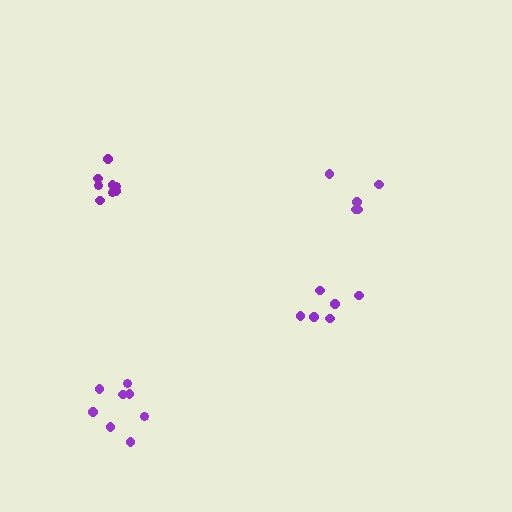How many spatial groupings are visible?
There are 4 spatial groupings.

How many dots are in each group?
Group 1: 6 dots, Group 2: 8 dots, Group 3: 5 dots, Group 4: 8 dots (27 total).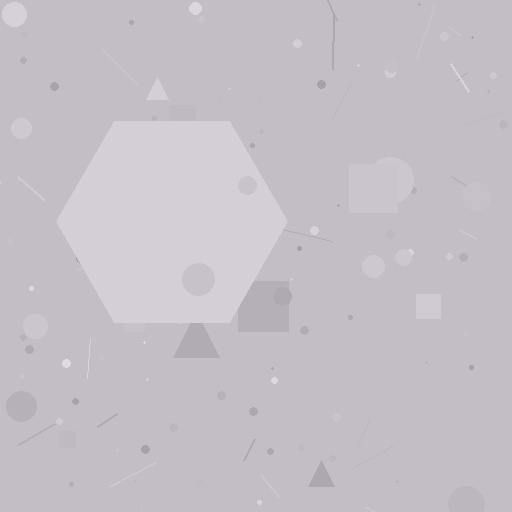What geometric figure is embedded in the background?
A hexagon is embedded in the background.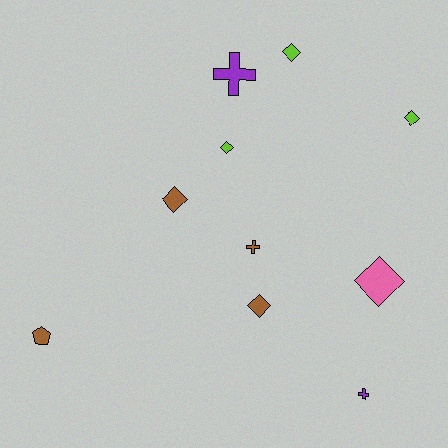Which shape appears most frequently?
Diamond, with 6 objects.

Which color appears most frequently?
Brown, with 4 objects.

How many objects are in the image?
There are 10 objects.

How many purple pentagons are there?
There are no purple pentagons.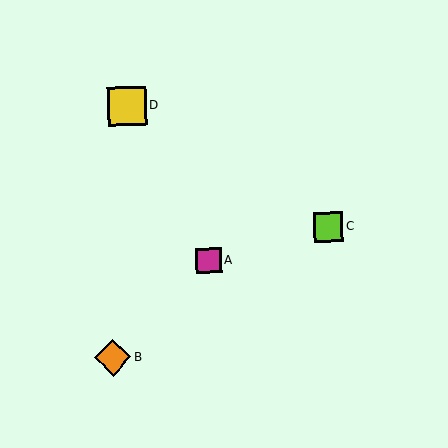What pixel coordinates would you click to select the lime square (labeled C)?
Click at (328, 227) to select the lime square C.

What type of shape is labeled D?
Shape D is a yellow square.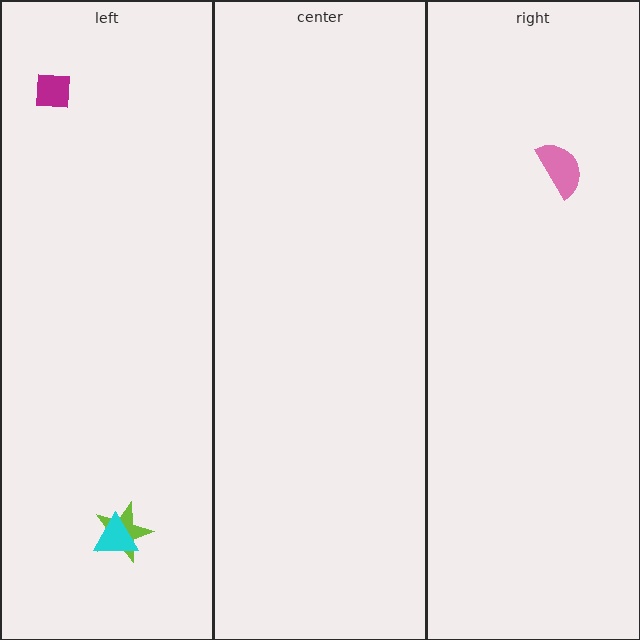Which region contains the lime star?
The left region.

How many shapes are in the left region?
3.